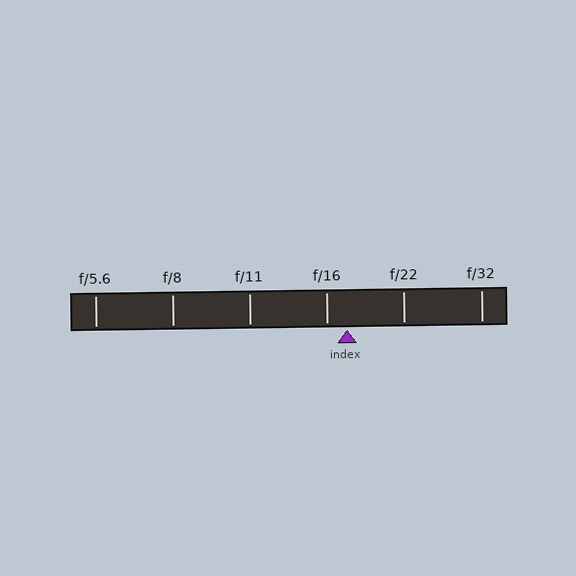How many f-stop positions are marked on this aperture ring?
There are 6 f-stop positions marked.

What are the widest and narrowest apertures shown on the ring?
The widest aperture shown is f/5.6 and the narrowest is f/32.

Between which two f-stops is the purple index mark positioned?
The index mark is between f/16 and f/22.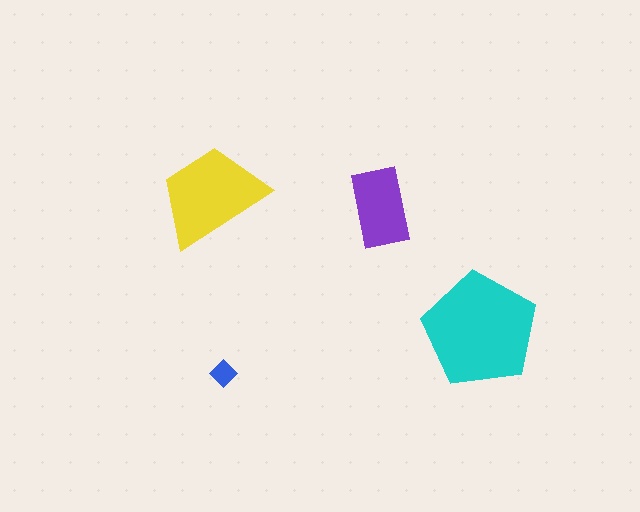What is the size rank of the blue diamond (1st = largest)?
4th.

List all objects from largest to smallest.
The cyan pentagon, the yellow trapezoid, the purple rectangle, the blue diamond.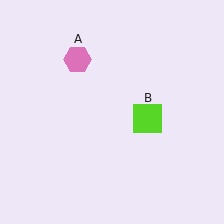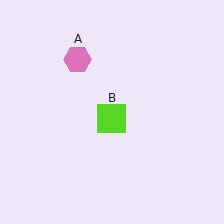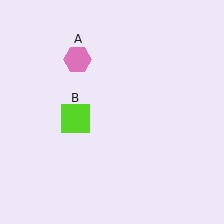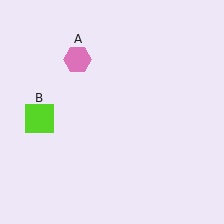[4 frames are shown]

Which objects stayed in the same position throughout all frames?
Pink hexagon (object A) remained stationary.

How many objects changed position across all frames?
1 object changed position: lime square (object B).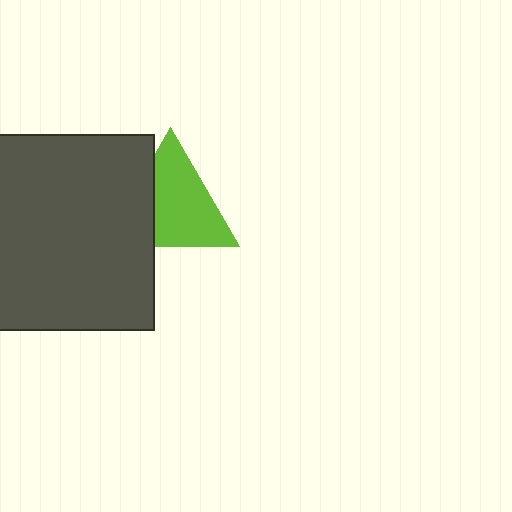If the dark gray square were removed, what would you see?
You would see the complete lime triangle.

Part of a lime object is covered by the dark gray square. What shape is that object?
It is a triangle.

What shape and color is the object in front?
The object in front is a dark gray square.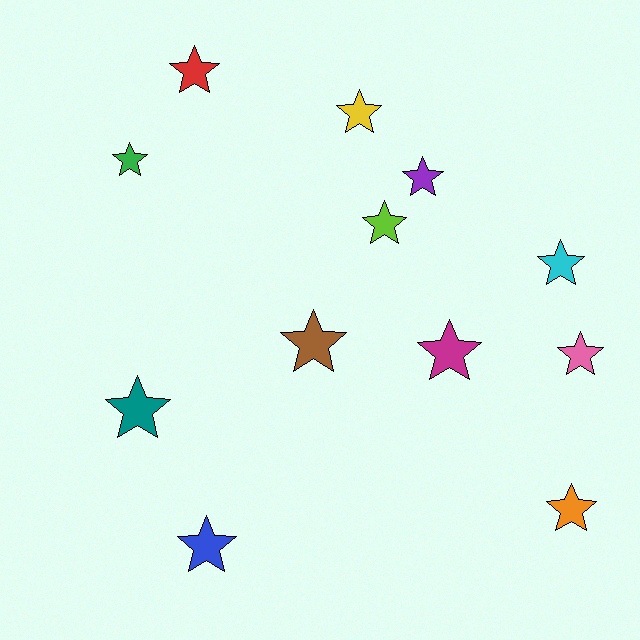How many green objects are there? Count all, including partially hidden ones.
There is 1 green object.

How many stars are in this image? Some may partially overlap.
There are 12 stars.